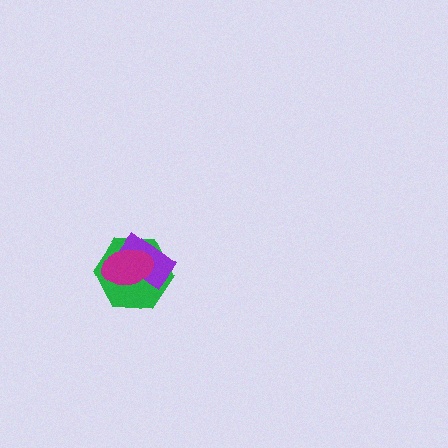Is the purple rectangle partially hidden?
Yes, it is partially covered by another shape.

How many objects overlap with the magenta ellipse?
2 objects overlap with the magenta ellipse.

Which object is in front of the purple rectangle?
The magenta ellipse is in front of the purple rectangle.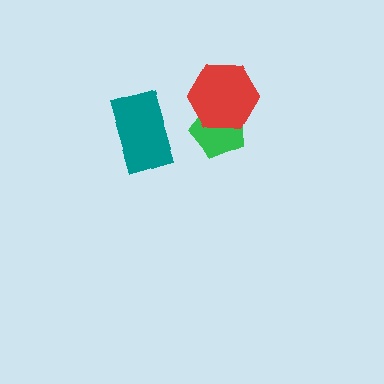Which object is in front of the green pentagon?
The red hexagon is in front of the green pentagon.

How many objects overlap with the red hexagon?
1 object overlaps with the red hexagon.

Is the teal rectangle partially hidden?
No, no other shape covers it.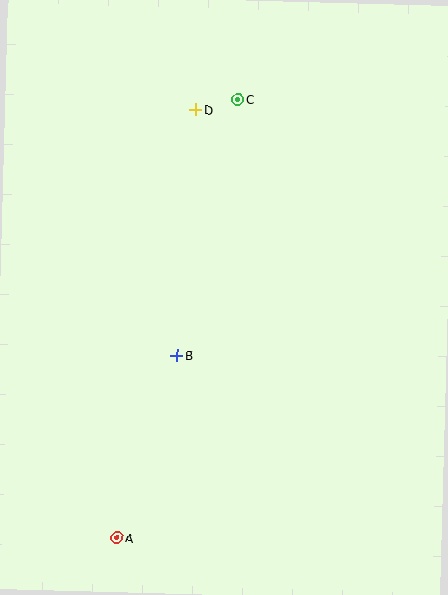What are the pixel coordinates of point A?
Point A is at (117, 538).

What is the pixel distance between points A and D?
The distance between A and D is 435 pixels.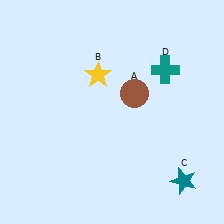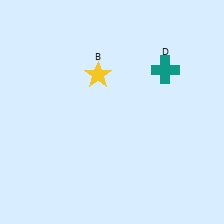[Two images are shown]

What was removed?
The brown circle (A), the teal star (C) were removed in Image 2.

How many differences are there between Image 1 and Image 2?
There are 2 differences between the two images.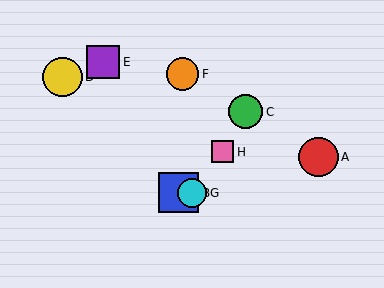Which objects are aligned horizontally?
Objects B, G are aligned horizontally.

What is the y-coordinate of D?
Object D is at y≈77.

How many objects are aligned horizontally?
2 objects (B, G) are aligned horizontally.